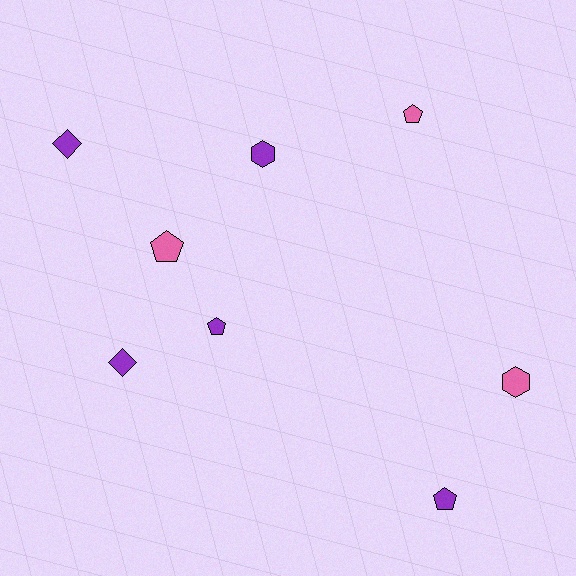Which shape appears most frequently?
Pentagon, with 4 objects.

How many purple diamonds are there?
There are 2 purple diamonds.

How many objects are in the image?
There are 8 objects.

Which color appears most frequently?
Purple, with 5 objects.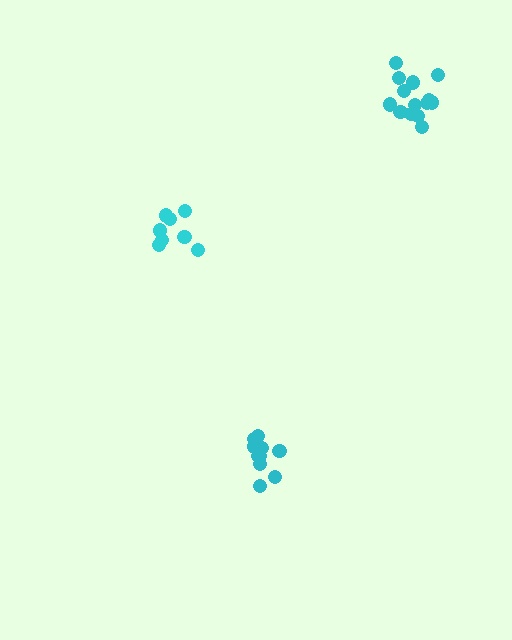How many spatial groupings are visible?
There are 3 spatial groupings.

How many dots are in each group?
Group 1: 10 dots, Group 2: 14 dots, Group 3: 8 dots (32 total).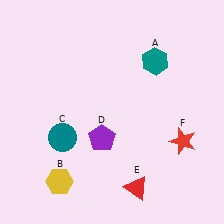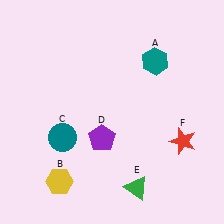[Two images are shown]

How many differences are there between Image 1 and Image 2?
There is 1 difference between the two images.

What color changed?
The triangle (E) changed from red in Image 1 to green in Image 2.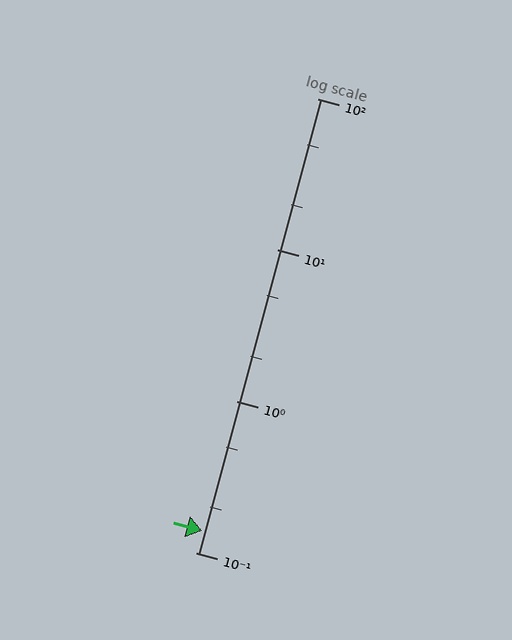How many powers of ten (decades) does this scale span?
The scale spans 3 decades, from 0.1 to 100.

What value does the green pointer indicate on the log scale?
The pointer indicates approximately 0.14.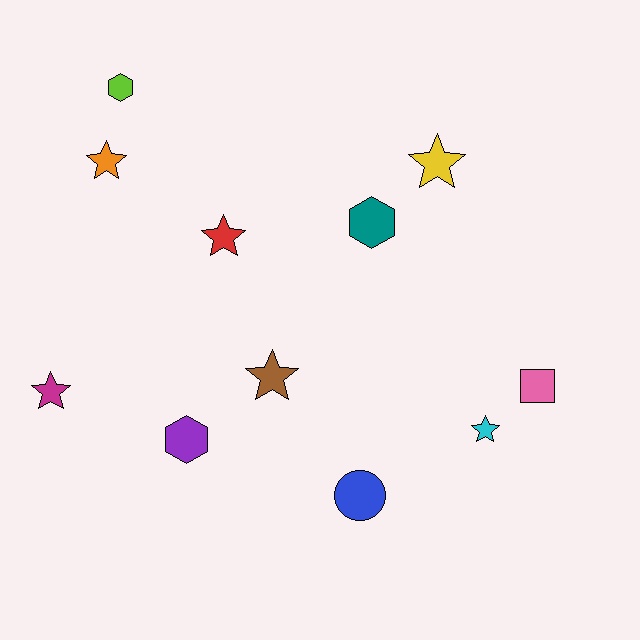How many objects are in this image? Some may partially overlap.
There are 11 objects.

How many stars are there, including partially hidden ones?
There are 6 stars.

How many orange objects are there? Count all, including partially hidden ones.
There is 1 orange object.